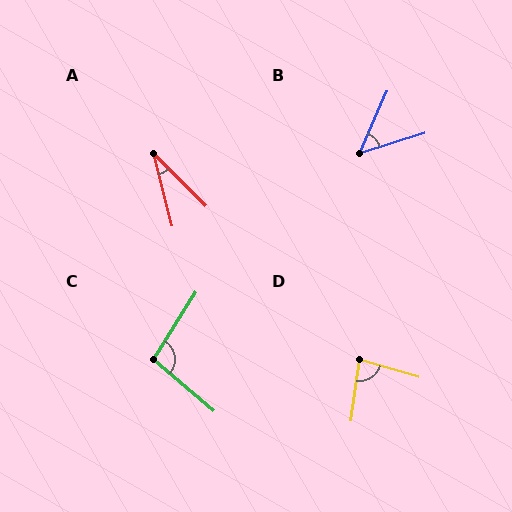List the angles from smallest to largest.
A (31°), B (49°), D (81°), C (98°).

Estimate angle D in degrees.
Approximately 81 degrees.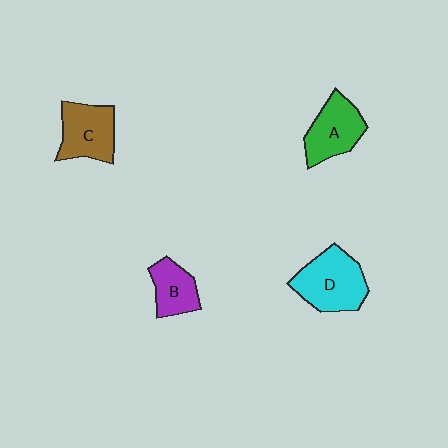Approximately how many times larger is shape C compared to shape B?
Approximately 1.4 times.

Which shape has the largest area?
Shape D (cyan).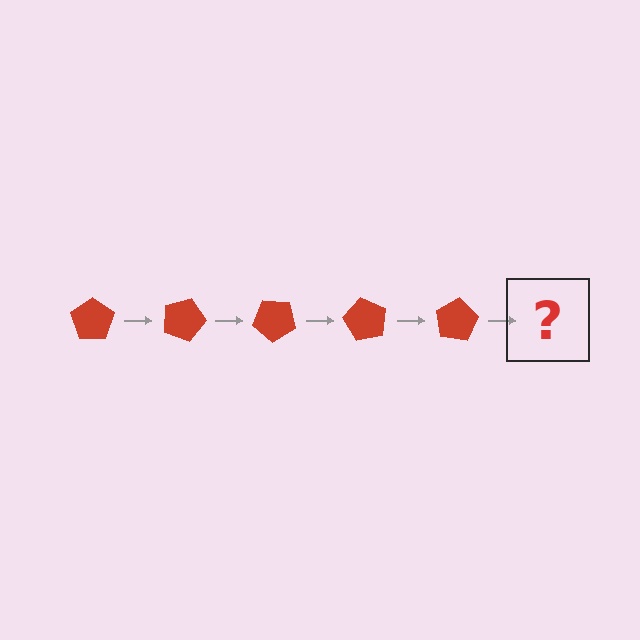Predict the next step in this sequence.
The next step is a red pentagon rotated 100 degrees.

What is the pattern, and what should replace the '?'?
The pattern is that the pentagon rotates 20 degrees each step. The '?' should be a red pentagon rotated 100 degrees.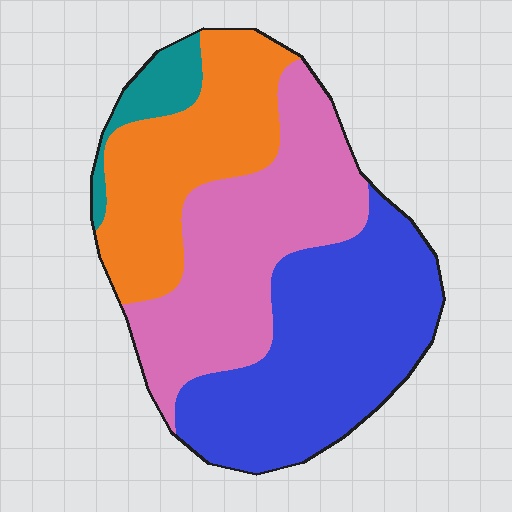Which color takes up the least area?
Teal, at roughly 5%.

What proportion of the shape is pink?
Pink covers 33% of the shape.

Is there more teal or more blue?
Blue.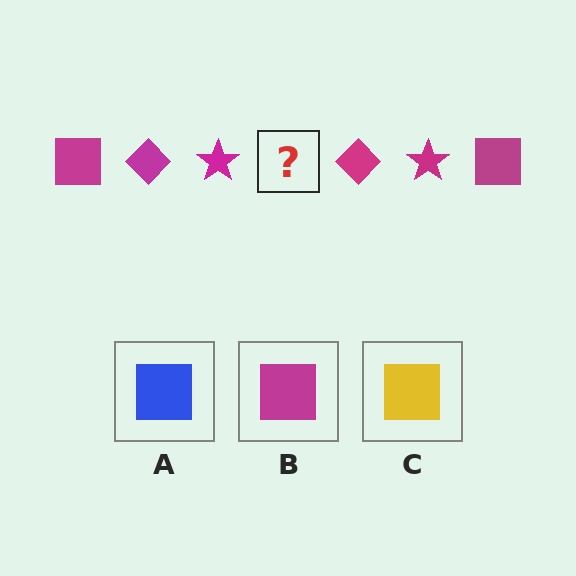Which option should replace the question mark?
Option B.